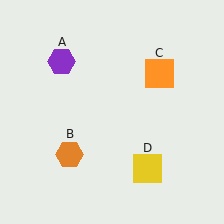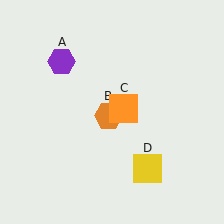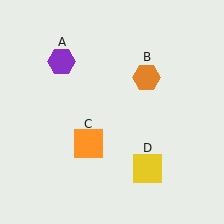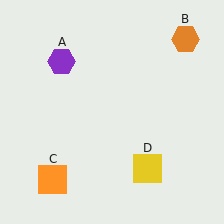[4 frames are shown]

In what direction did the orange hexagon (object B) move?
The orange hexagon (object B) moved up and to the right.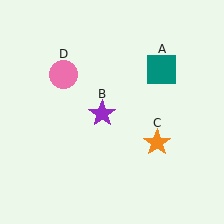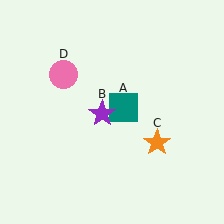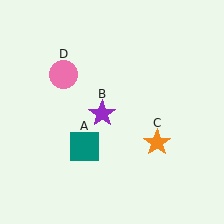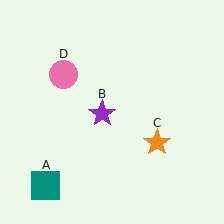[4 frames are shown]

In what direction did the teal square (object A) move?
The teal square (object A) moved down and to the left.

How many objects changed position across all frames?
1 object changed position: teal square (object A).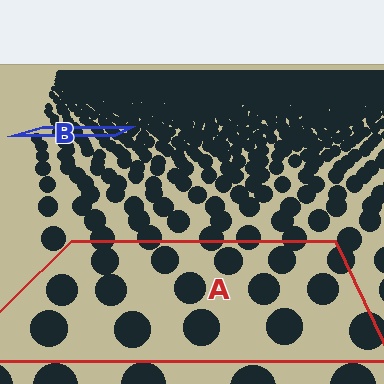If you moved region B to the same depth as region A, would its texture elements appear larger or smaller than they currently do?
They would appear larger. At a closer depth, the same texture elements are projected at a bigger on-screen size.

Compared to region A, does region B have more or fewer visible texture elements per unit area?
Region B has more texture elements per unit area — they are packed more densely because it is farther away.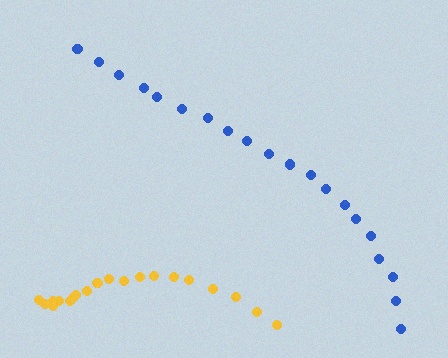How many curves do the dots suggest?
There are 2 distinct paths.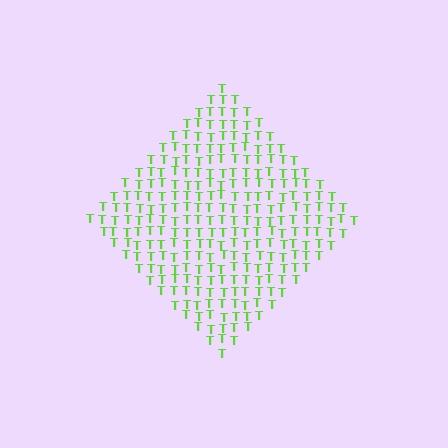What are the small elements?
The small elements are letter T's.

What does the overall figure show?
The overall figure shows a diamond.